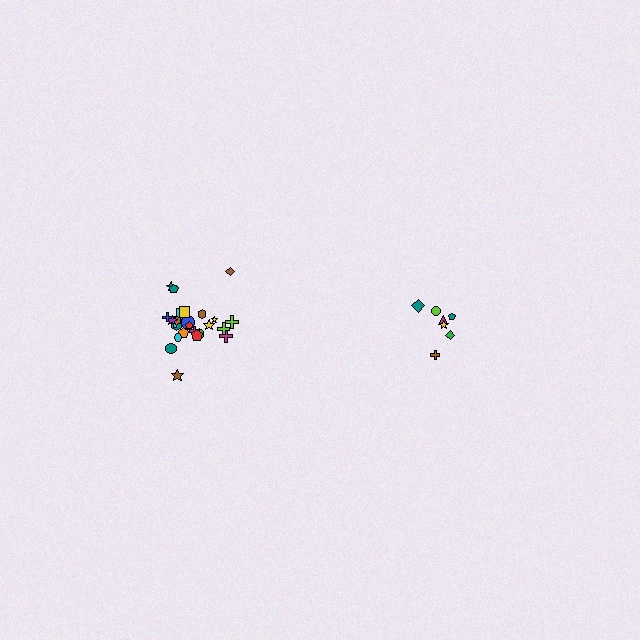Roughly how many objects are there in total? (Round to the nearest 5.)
Roughly 30 objects in total.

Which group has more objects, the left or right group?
The left group.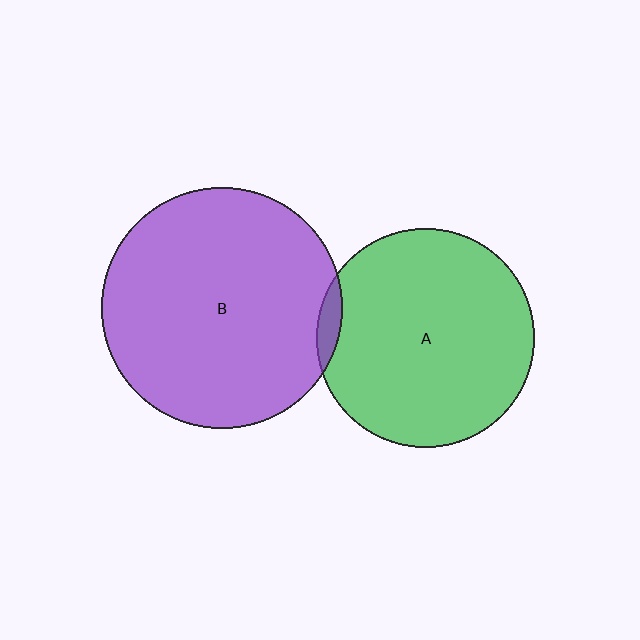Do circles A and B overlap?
Yes.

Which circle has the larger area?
Circle B (purple).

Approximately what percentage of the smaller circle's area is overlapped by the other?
Approximately 5%.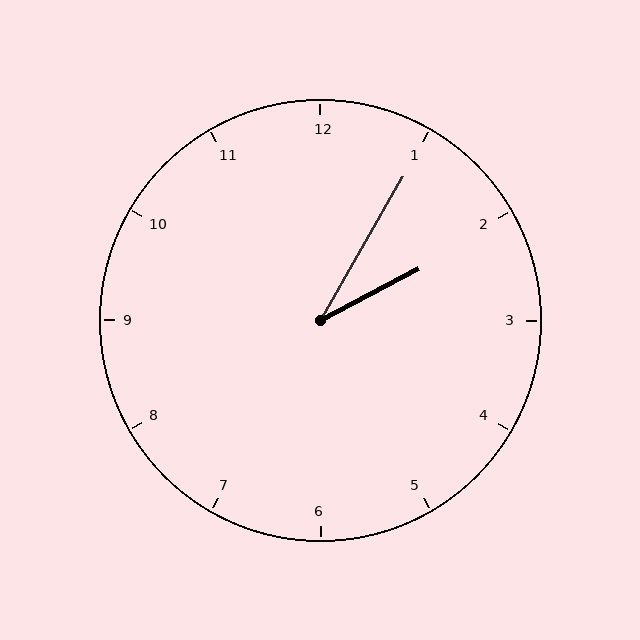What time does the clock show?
2:05.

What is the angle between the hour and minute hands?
Approximately 32 degrees.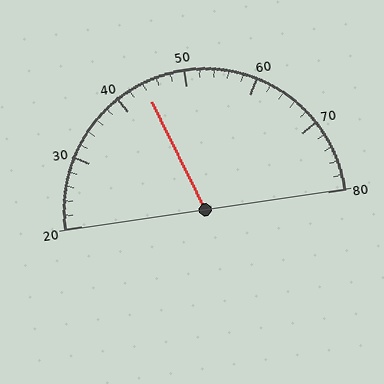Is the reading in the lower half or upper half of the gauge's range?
The reading is in the lower half of the range (20 to 80).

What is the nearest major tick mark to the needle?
The nearest major tick mark is 40.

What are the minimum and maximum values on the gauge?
The gauge ranges from 20 to 80.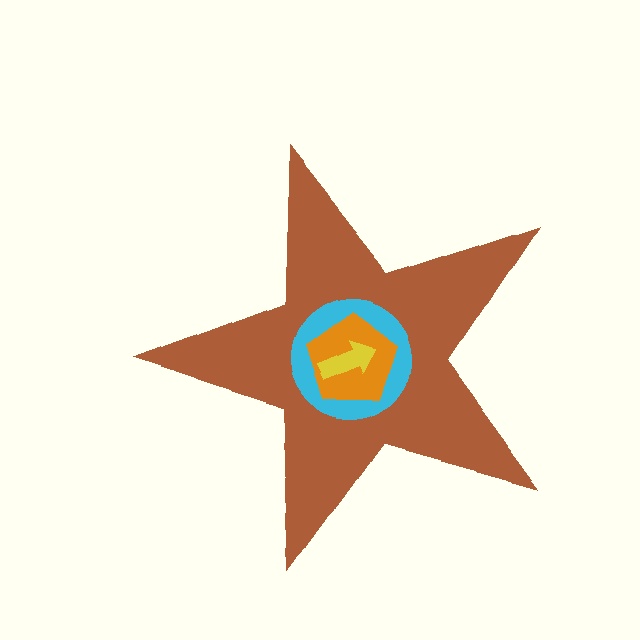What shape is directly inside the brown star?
The cyan circle.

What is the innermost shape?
The yellow arrow.